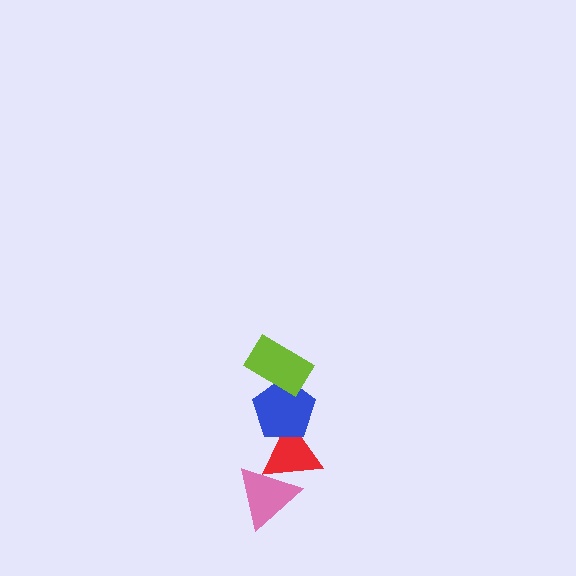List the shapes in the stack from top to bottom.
From top to bottom: the lime rectangle, the blue pentagon, the red triangle, the pink triangle.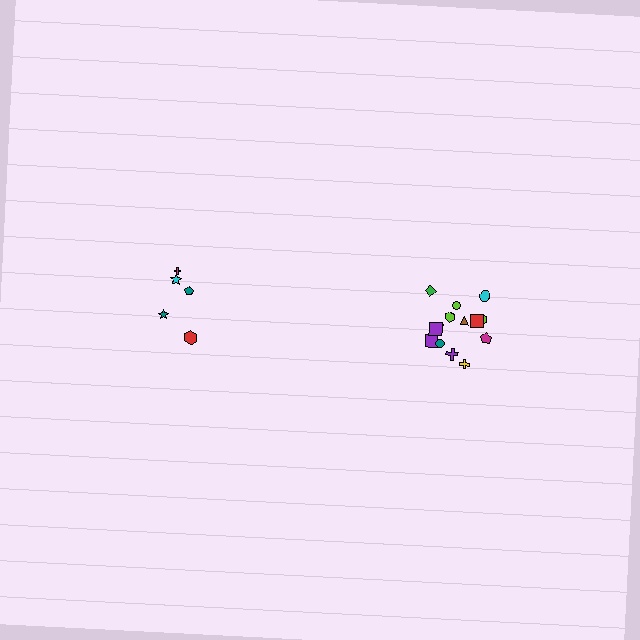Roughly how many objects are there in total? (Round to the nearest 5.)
Roughly 20 objects in total.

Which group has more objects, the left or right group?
The right group.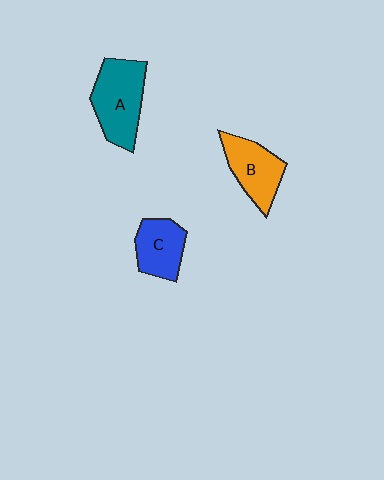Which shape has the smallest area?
Shape C (blue).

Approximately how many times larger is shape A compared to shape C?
Approximately 1.5 times.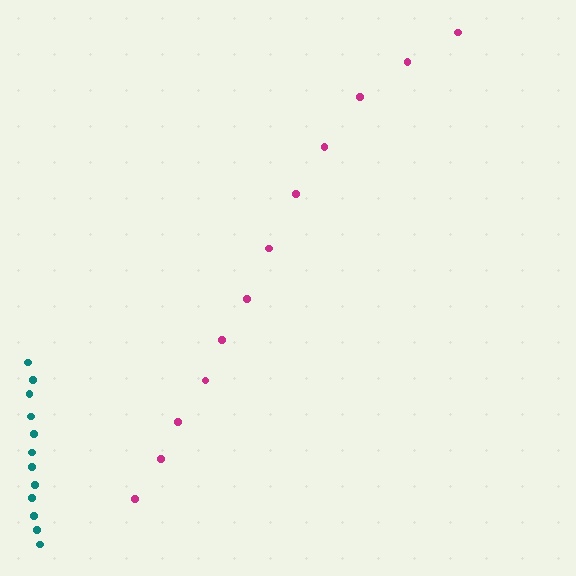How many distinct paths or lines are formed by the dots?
There are 2 distinct paths.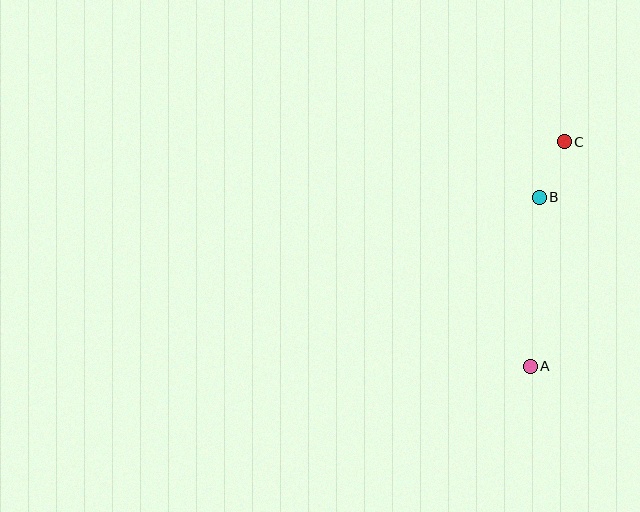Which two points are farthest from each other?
Points A and C are farthest from each other.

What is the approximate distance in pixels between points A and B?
The distance between A and B is approximately 169 pixels.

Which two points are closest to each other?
Points B and C are closest to each other.